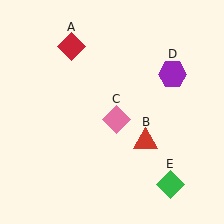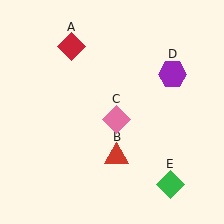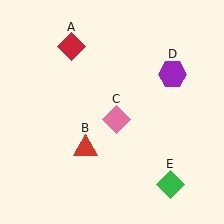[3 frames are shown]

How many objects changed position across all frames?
1 object changed position: red triangle (object B).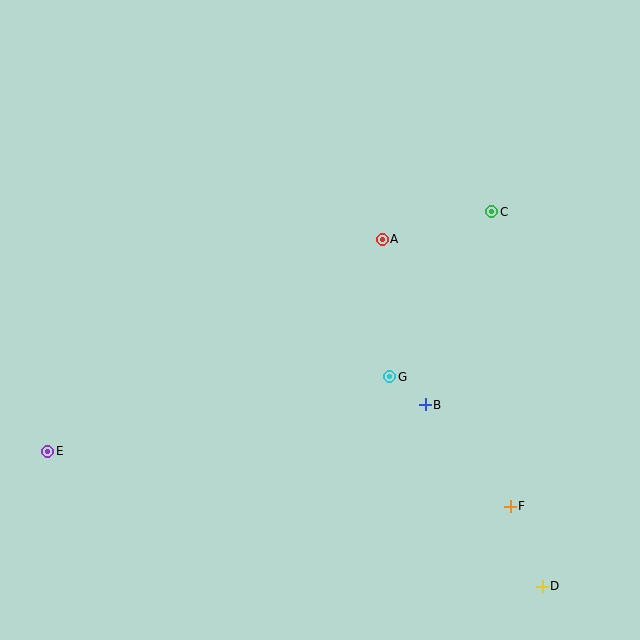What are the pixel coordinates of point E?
Point E is at (48, 451).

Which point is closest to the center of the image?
Point G at (390, 377) is closest to the center.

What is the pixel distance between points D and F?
The distance between D and F is 86 pixels.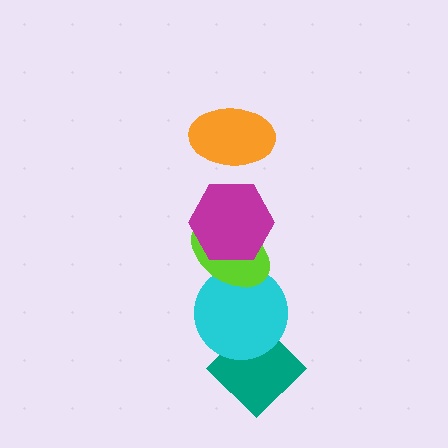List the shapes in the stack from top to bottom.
From top to bottom: the orange ellipse, the magenta hexagon, the lime ellipse, the cyan circle, the teal diamond.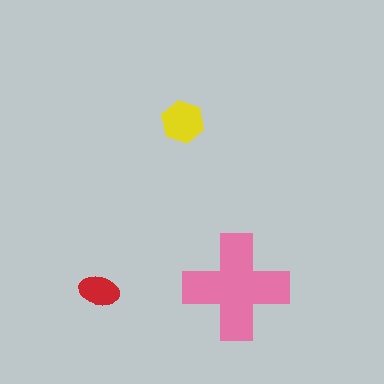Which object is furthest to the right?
The pink cross is rightmost.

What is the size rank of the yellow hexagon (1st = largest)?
2nd.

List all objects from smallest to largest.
The red ellipse, the yellow hexagon, the pink cross.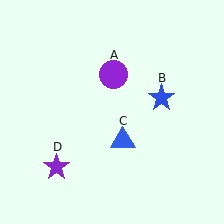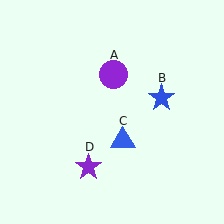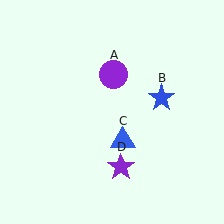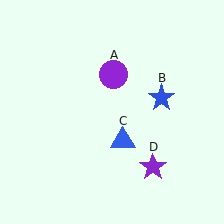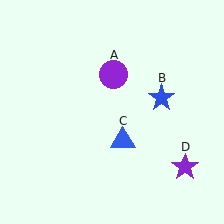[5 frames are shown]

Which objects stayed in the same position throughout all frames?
Purple circle (object A) and blue star (object B) and blue triangle (object C) remained stationary.